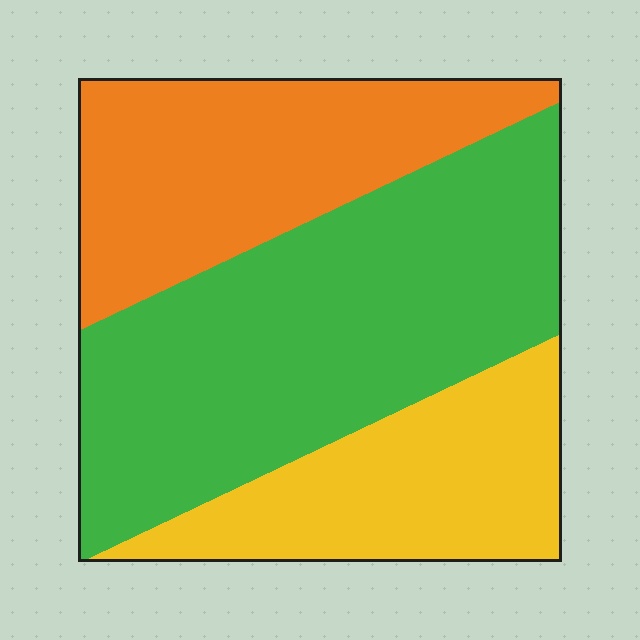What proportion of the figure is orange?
Orange covers about 30% of the figure.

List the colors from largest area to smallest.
From largest to smallest: green, orange, yellow.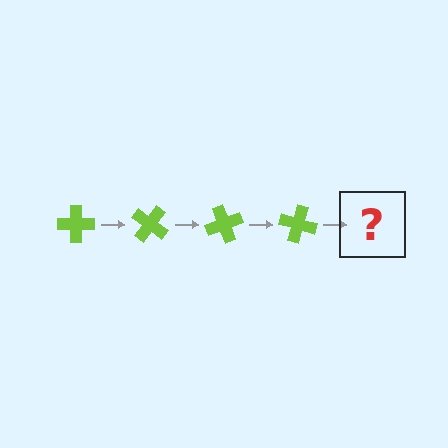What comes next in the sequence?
The next element should be a lime cross rotated 140 degrees.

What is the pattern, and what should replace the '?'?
The pattern is that the cross rotates 35 degrees each step. The '?' should be a lime cross rotated 140 degrees.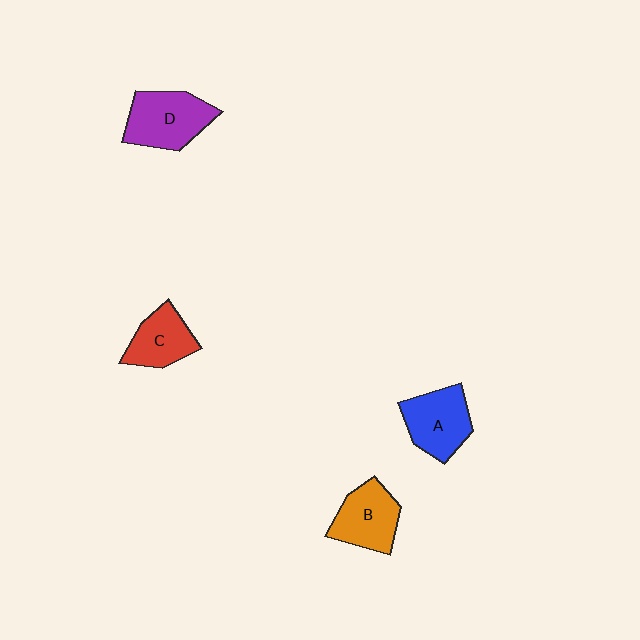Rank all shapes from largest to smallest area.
From largest to smallest: D (purple), A (blue), B (orange), C (red).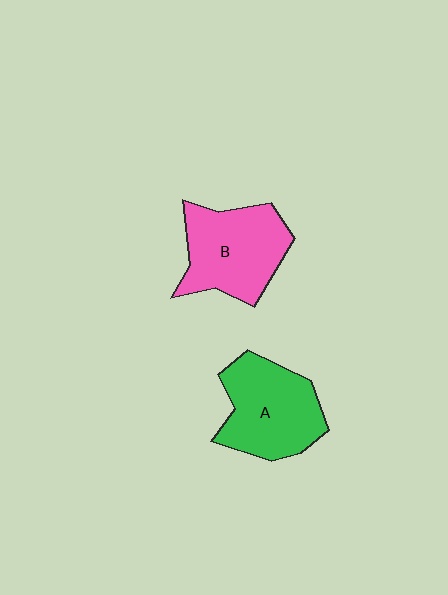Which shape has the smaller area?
Shape A (green).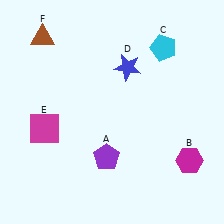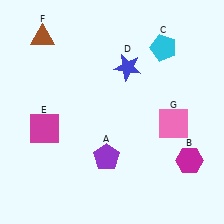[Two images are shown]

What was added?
A pink square (G) was added in Image 2.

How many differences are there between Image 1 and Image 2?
There is 1 difference between the two images.